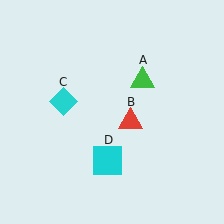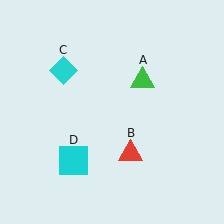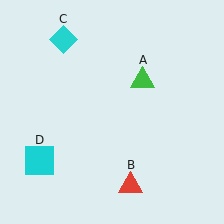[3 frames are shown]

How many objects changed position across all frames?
3 objects changed position: red triangle (object B), cyan diamond (object C), cyan square (object D).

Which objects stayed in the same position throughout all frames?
Green triangle (object A) remained stationary.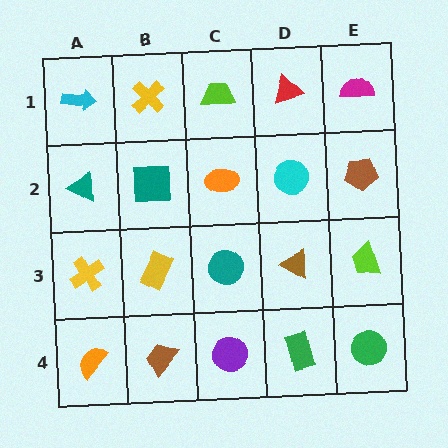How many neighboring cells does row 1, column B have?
3.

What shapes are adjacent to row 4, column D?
A brown triangle (row 3, column D), a purple circle (row 4, column C), a green circle (row 4, column E).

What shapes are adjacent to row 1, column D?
A cyan circle (row 2, column D), a lime trapezoid (row 1, column C), a magenta semicircle (row 1, column E).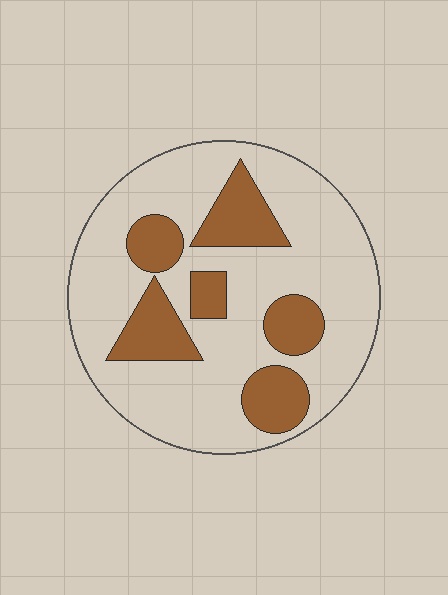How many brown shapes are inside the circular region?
6.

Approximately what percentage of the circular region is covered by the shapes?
Approximately 25%.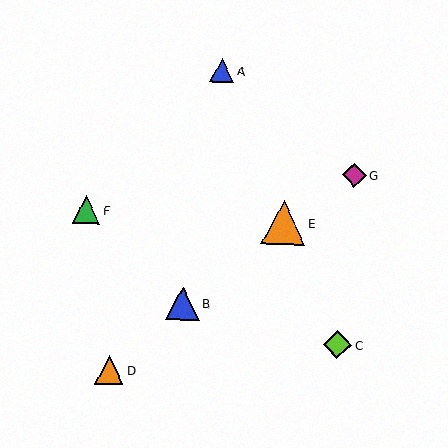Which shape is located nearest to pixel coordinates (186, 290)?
The blue triangle (labeled B) at (183, 304) is nearest to that location.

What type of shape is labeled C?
Shape C is a lime diamond.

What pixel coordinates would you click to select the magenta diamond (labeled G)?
Click at (354, 175) to select the magenta diamond G.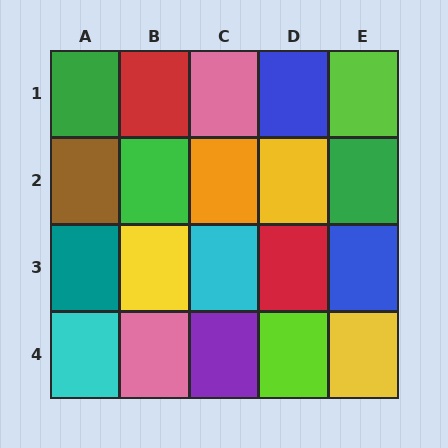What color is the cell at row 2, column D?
Yellow.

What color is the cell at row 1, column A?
Green.